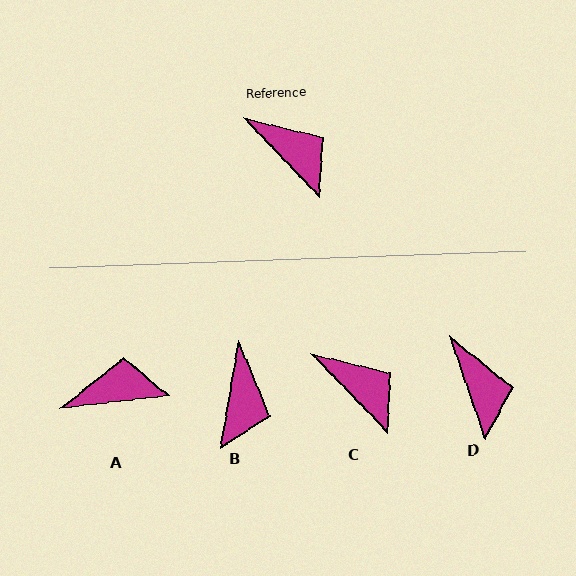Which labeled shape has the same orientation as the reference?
C.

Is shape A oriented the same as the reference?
No, it is off by about 52 degrees.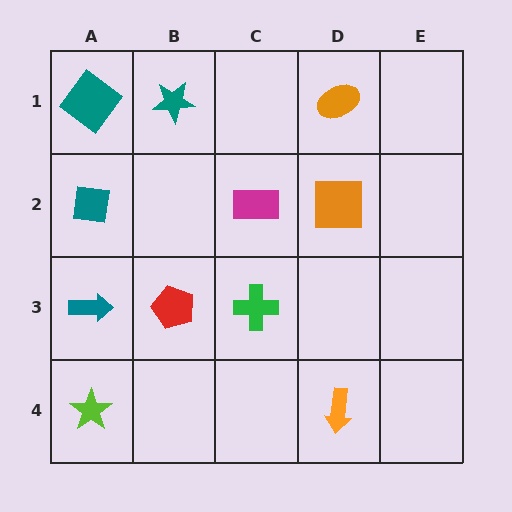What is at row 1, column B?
A teal star.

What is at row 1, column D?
An orange ellipse.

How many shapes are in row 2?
3 shapes.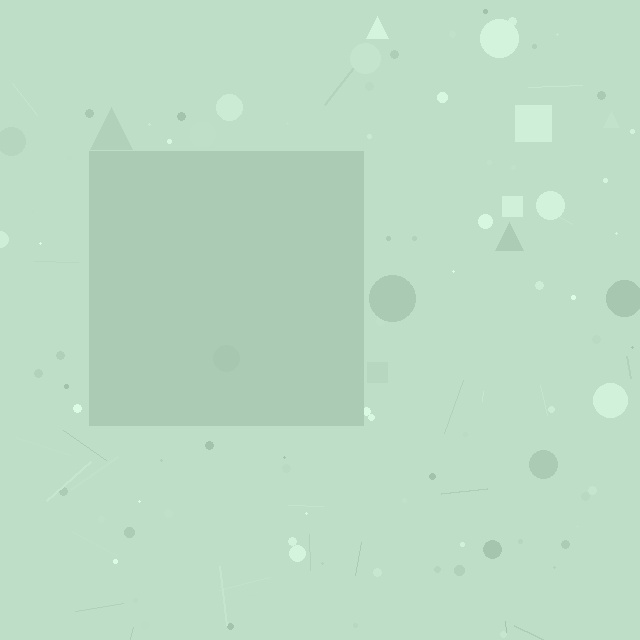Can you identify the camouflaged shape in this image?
The camouflaged shape is a square.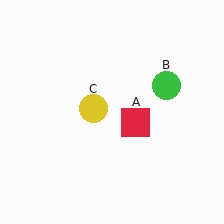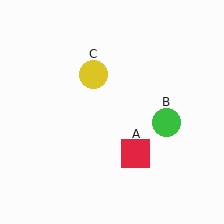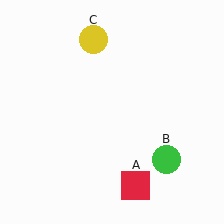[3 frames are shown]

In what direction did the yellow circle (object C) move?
The yellow circle (object C) moved up.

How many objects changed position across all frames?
3 objects changed position: red square (object A), green circle (object B), yellow circle (object C).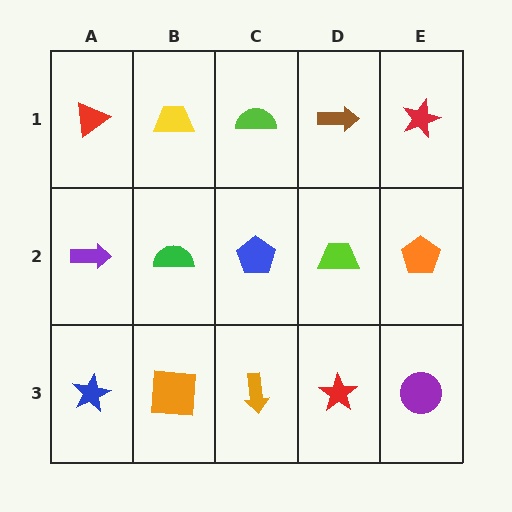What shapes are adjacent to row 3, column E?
An orange pentagon (row 2, column E), a red star (row 3, column D).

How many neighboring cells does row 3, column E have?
2.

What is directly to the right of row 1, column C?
A brown arrow.